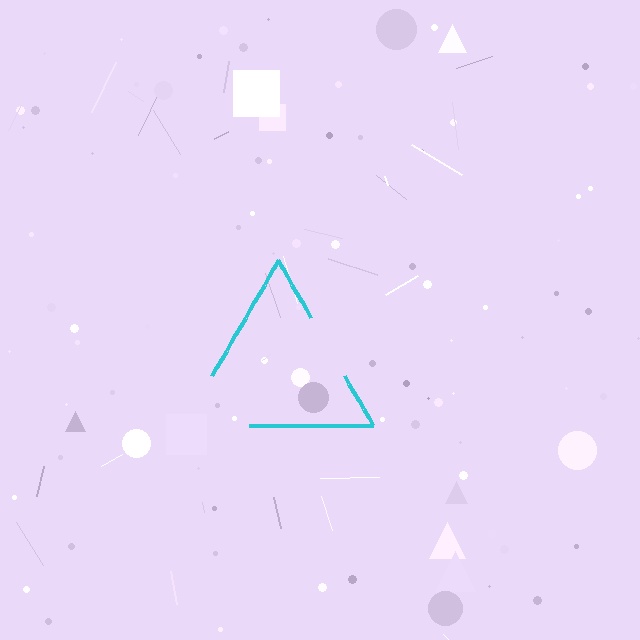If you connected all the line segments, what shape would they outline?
They would outline a triangle.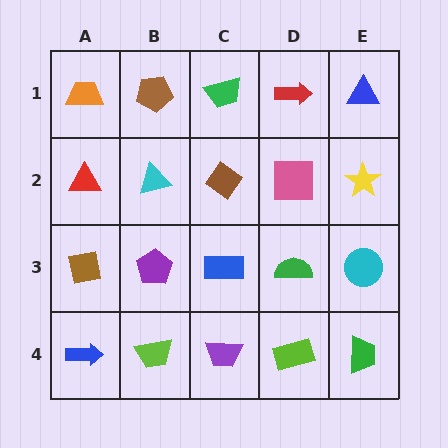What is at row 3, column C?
A blue rectangle.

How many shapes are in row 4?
5 shapes.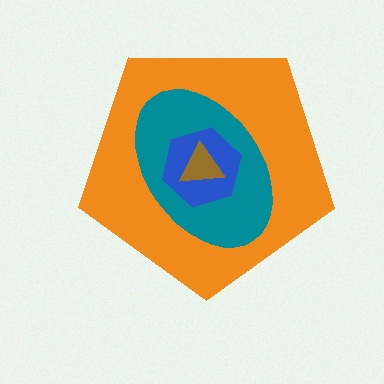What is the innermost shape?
The brown triangle.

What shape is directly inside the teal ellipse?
The blue hexagon.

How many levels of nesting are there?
4.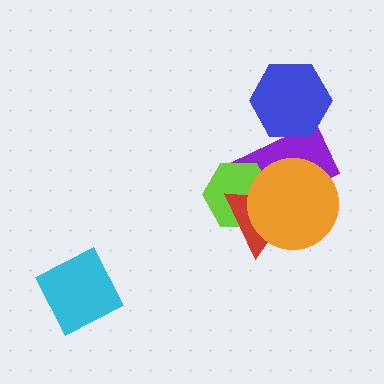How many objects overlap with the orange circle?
3 objects overlap with the orange circle.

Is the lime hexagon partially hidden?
Yes, it is partially covered by another shape.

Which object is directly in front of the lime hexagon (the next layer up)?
The red triangle is directly in front of the lime hexagon.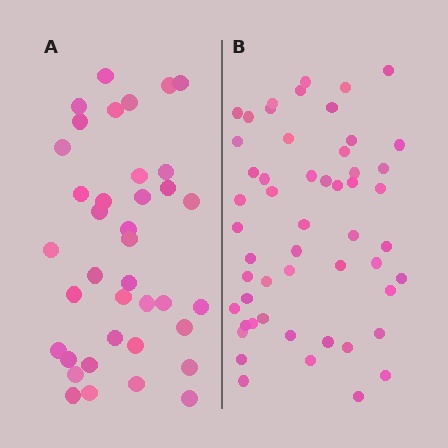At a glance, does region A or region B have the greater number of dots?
Region B (the right region) has more dots.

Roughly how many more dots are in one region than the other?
Region B has approximately 15 more dots than region A.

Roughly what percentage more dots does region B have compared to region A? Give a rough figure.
About 40% more.